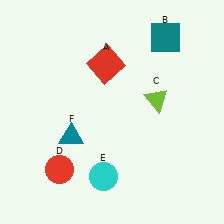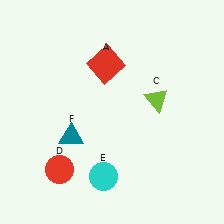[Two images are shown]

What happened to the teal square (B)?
The teal square (B) was removed in Image 2. It was in the top-right area of Image 1.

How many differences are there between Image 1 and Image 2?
There is 1 difference between the two images.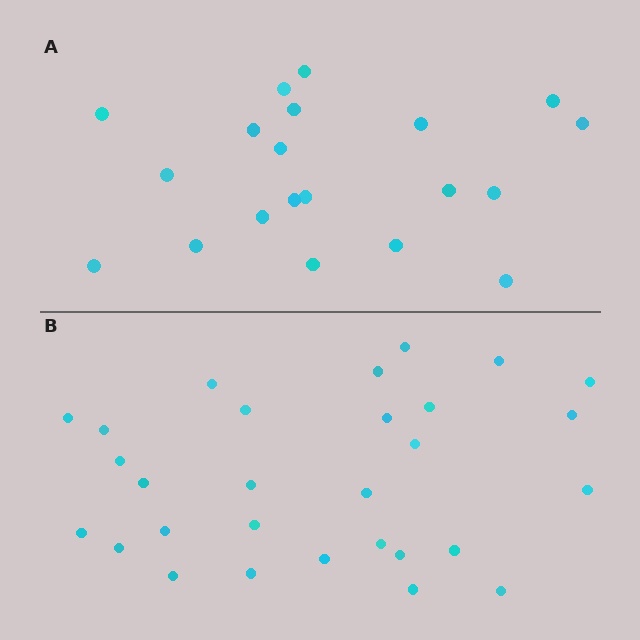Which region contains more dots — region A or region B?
Region B (the bottom region) has more dots.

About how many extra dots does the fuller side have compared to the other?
Region B has roughly 8 or so more dots than region A.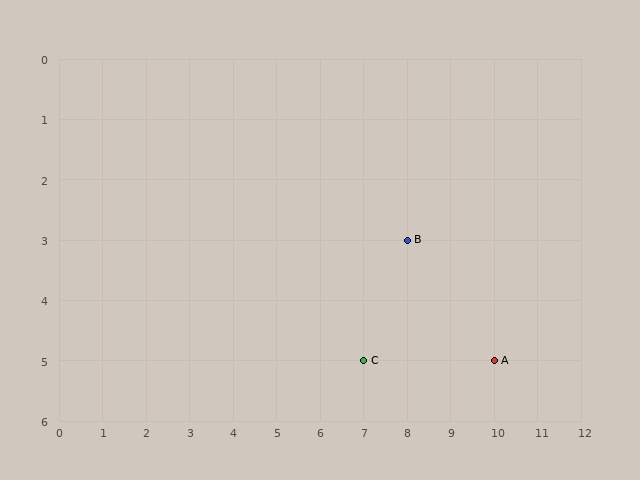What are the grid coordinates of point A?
Point A is at grid coordinates (10, 5).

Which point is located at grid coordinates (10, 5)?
Point A is at (10, 5).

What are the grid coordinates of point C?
Point C is at grid coordinates (7, 5).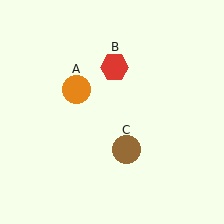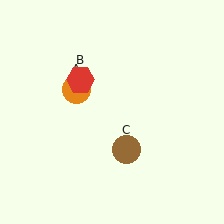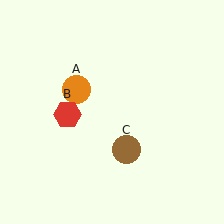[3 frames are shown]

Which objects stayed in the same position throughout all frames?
Orange circle (object A) and brown circle (object C) remained stationary.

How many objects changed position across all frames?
1 object changed position: red hexagon (object B).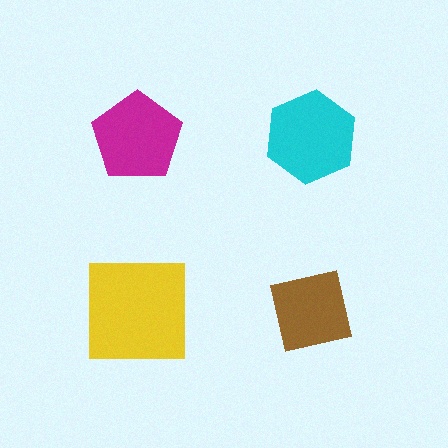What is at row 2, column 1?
A yellow square.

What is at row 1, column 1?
A magenta pentagon.